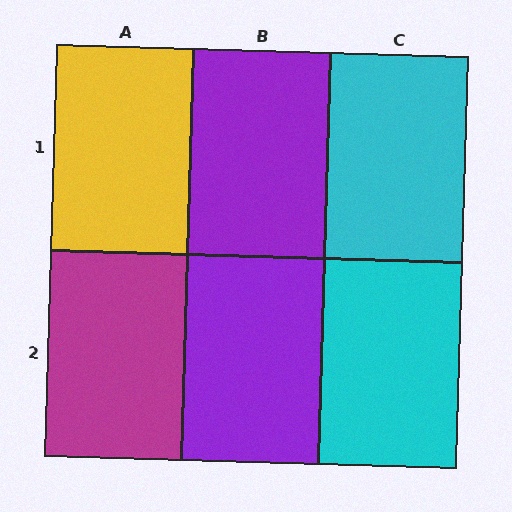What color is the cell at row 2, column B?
Purple.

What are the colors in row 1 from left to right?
Yellow, purple, cyan.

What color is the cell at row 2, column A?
Magenta.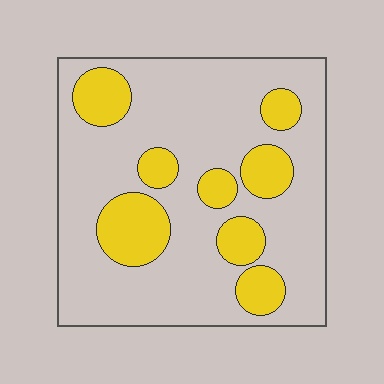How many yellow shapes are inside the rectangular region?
8.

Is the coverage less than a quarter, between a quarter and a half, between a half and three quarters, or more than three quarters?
Less than a quarter.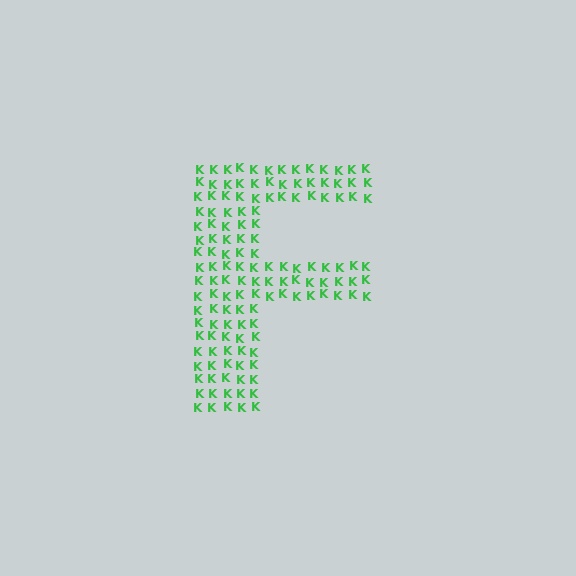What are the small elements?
The small elements are letter K's.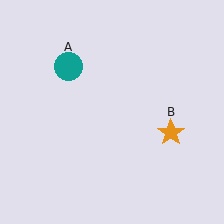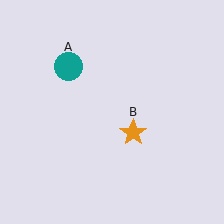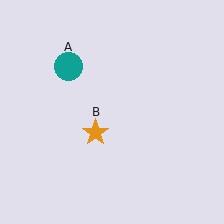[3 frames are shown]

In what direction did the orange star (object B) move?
The orange star (object B) moved left.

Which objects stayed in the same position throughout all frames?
Teal circle (object A) remained stationary.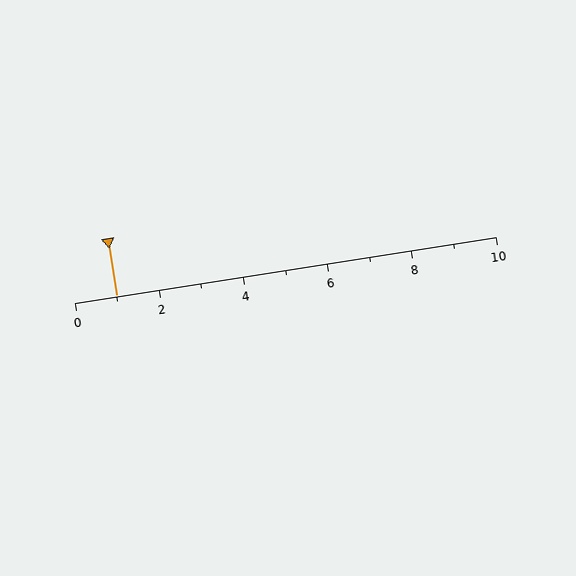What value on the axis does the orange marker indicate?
The marker indicates approximately 1.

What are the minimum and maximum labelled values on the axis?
The axis runs from 0 to 10.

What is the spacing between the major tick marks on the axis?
The major ticks are spaced 2 apart.